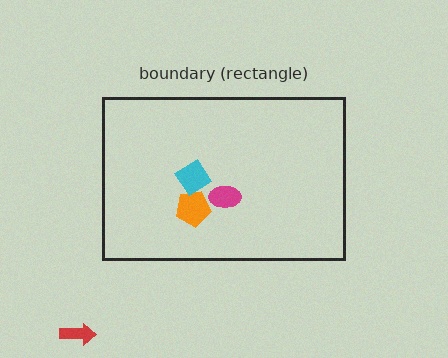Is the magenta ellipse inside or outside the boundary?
Inside.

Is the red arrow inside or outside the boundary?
Outside.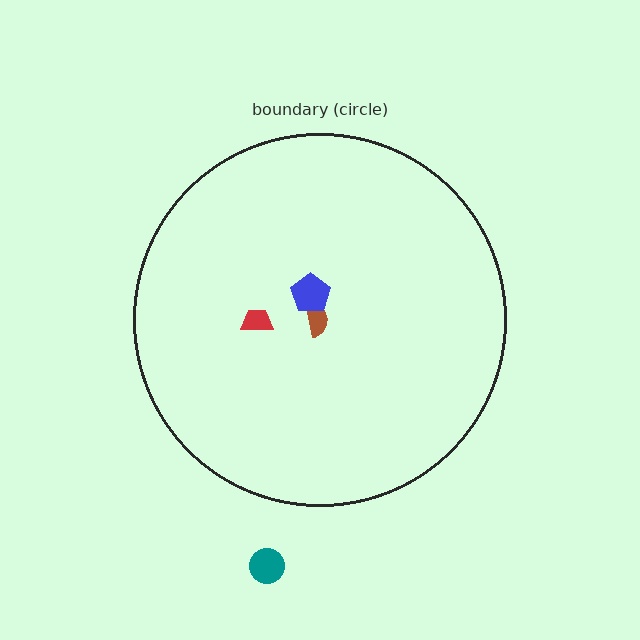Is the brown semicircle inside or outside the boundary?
Inside.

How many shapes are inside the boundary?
3 inside, 1 outside.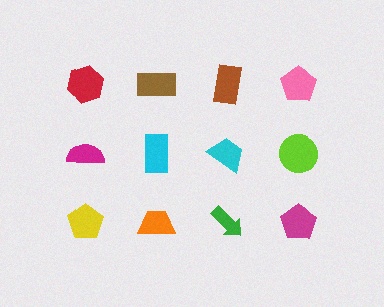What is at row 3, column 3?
A green arrow.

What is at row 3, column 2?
An orange trapezoid.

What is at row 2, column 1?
A magenta semicircle.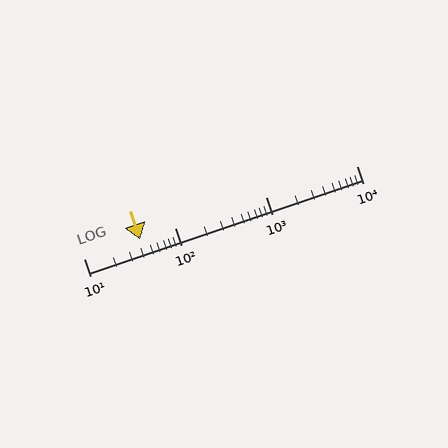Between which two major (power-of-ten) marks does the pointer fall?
The pointer is between 10 and 100.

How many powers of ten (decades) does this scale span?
The scale spans 3 decades, from 10 to 10000.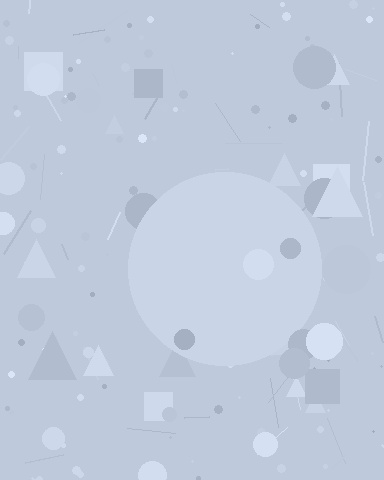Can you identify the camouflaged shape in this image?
The camouflaged shape is a circle.